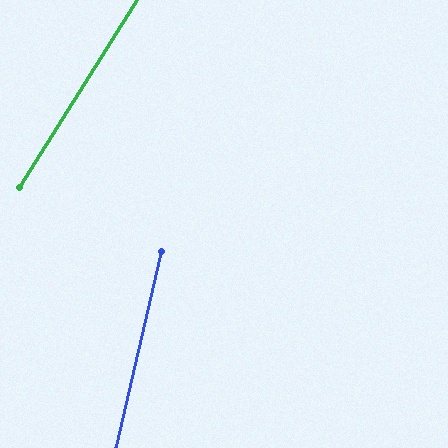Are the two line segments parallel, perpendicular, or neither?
Neither parallel nor perpendicular — they differ by about 19°.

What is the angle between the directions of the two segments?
Approximately 19 degrees.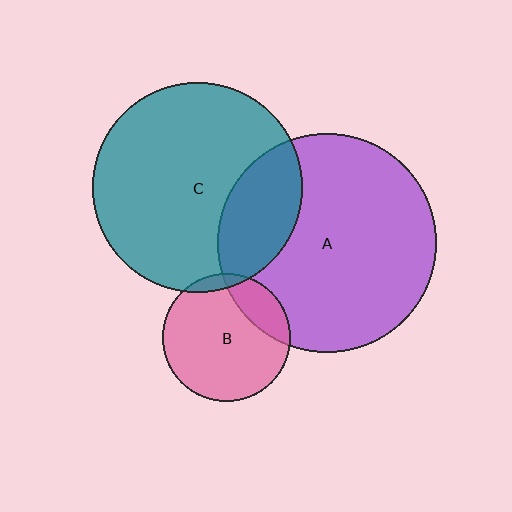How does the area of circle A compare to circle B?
Approximately 2.9 times.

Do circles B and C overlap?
Yes.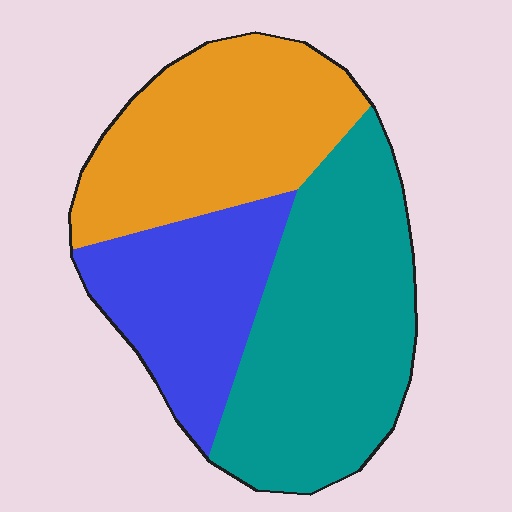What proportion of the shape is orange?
Orange takes up between a sixth and a third of the shape.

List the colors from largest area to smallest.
From largest to smallest: teal, orange, blue.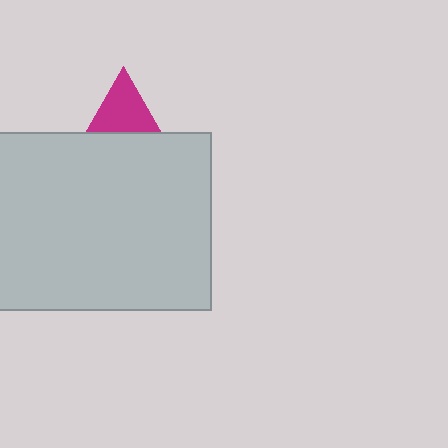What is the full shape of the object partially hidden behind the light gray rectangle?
The partially hidden object is a magenta triangle.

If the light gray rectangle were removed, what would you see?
You would see the complete magenta triangle.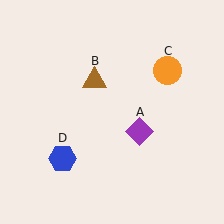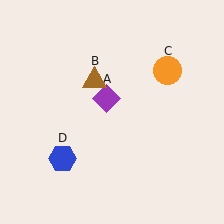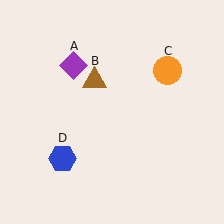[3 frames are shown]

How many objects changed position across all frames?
1 object changed position: purple diamond (object A).